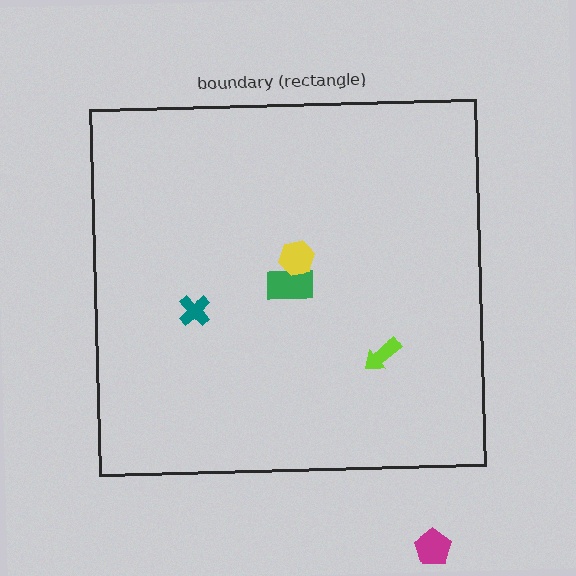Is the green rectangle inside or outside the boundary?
Inside.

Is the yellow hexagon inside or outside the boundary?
Inside.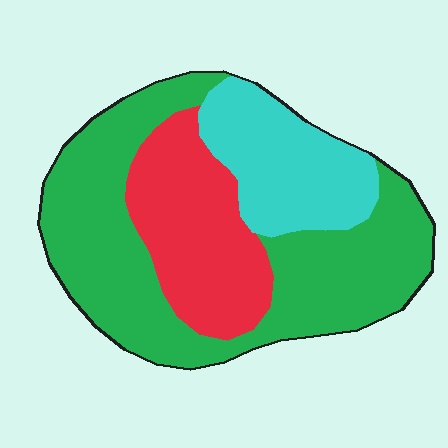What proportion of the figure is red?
Red takes up between a sixth and a third of the figure.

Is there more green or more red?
Green.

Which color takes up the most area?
Green, at roughly 55%.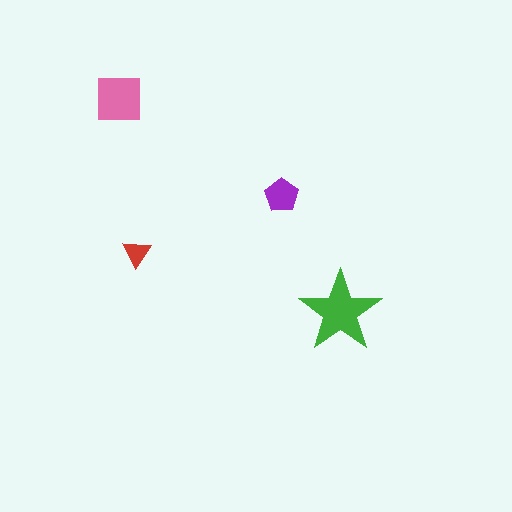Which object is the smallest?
The red triangle.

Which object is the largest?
The green star.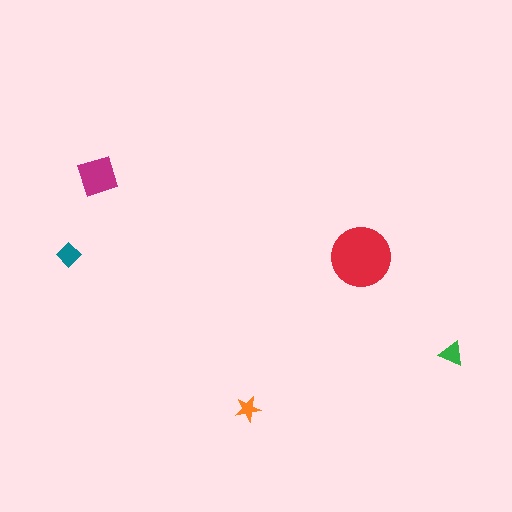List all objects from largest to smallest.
The red circle, the magenta square, the teal diamond, the green triangle, the orange star.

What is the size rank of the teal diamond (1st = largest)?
3rd.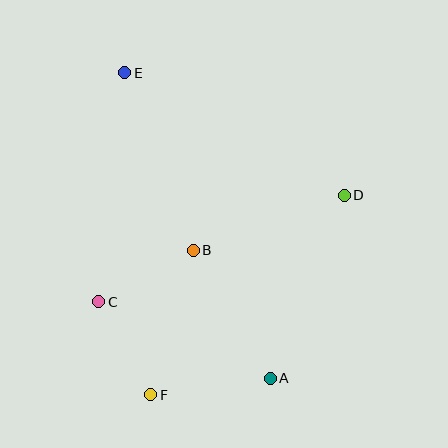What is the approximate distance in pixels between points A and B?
The distance between A and B is approximately 149 pixels.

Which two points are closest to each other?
Points C and F are closest to each other.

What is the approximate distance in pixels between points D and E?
The distance between D and E is approximately 251 pixels.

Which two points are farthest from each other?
Points A and E are farthest from each other.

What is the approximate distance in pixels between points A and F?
The distance between A and F is approximately 121 pixels.